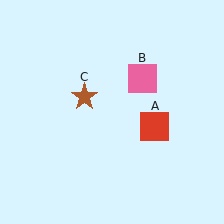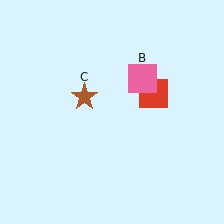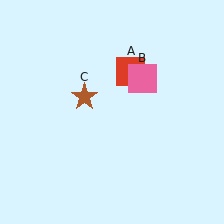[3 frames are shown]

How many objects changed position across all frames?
1 object changed position: red square (object A).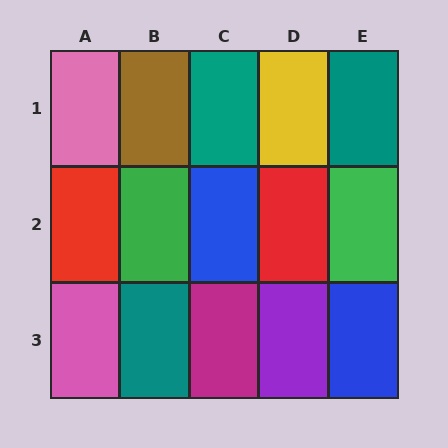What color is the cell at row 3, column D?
Purple.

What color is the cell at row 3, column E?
Blue.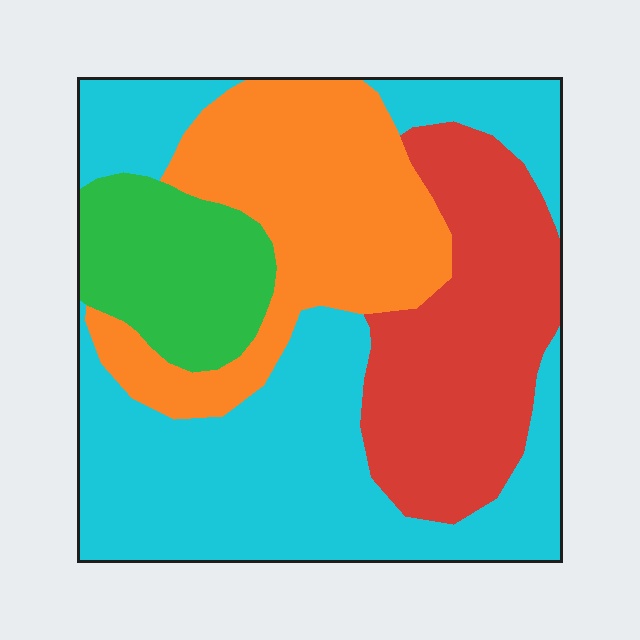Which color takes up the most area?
Cyan, at roughly 40%.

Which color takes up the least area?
Green, at roughly 10%.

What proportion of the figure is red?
Red covers about 25% of the figure.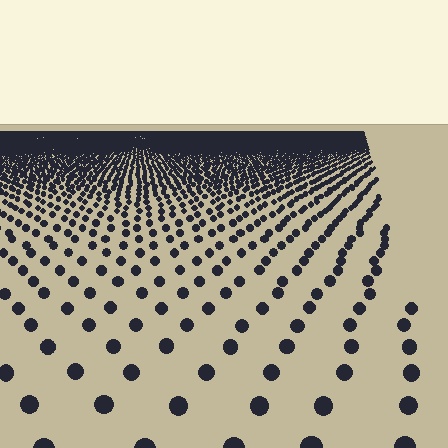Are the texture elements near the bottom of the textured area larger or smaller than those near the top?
Larger. Near the bottom, elements are closer to the viewer and appear at a bigger on-screen size.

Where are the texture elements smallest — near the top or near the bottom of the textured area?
Near the top.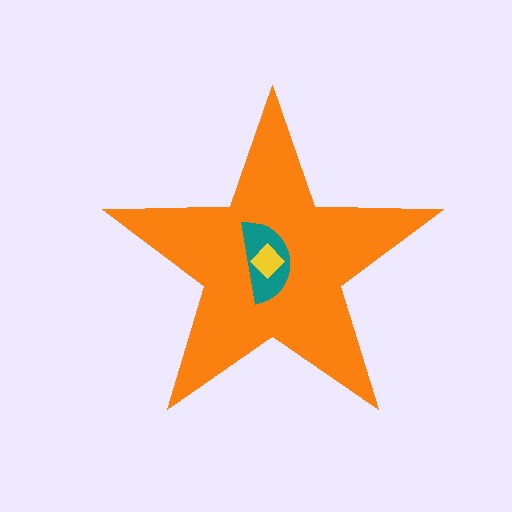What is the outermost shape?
The orange star.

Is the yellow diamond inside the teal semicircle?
Yes.